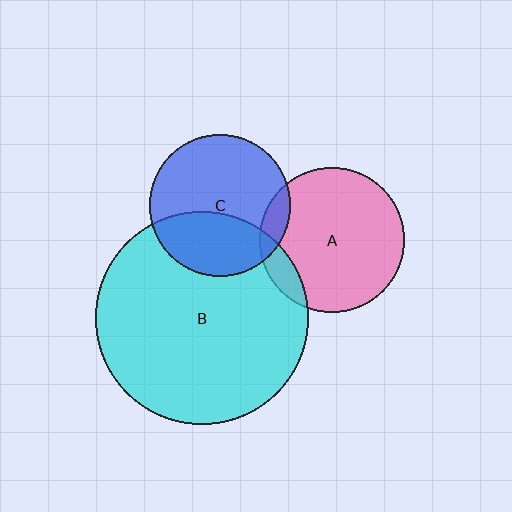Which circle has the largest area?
Circle B (cyan).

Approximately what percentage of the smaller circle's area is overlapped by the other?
Approximately 10%.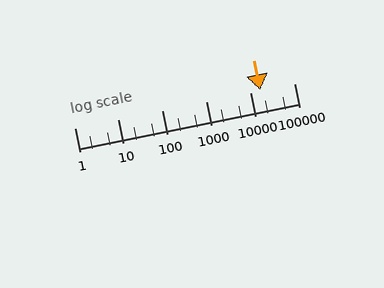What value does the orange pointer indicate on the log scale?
The pointer indicates approximately 17000.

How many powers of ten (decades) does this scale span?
The scale spans 5 decades, from 1 to 100000.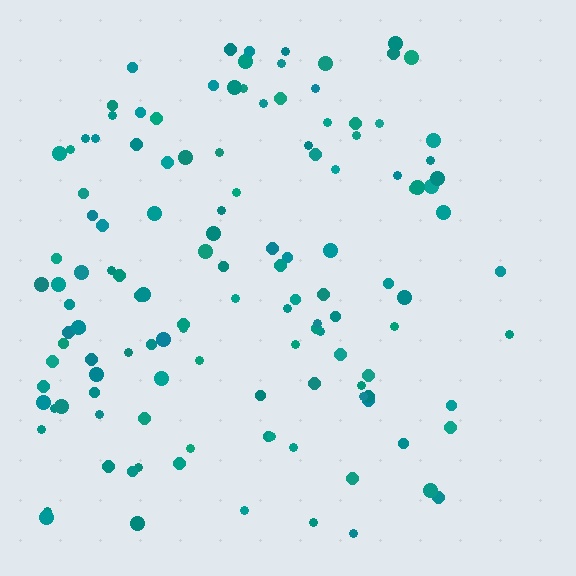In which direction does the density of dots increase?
From right to left, with the left side densest.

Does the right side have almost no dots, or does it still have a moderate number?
Still a moderate number, just noticeably fewer than the left.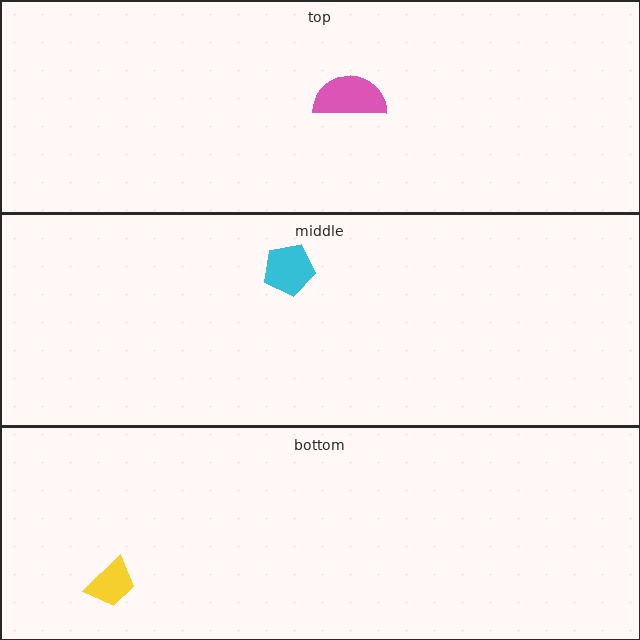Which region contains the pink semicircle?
The top region.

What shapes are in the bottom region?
The yellow trapezoid.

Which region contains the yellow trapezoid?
The bottom region.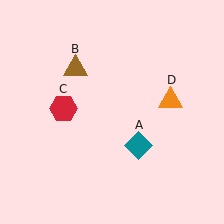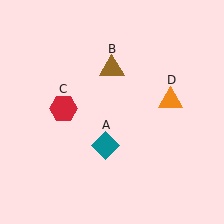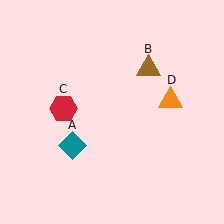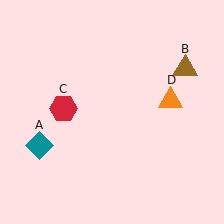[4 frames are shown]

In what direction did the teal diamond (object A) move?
The teal diamond (object A) moved left.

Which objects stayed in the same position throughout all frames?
Red hexagon (object C) and orange triangle (object D) remained stationary.